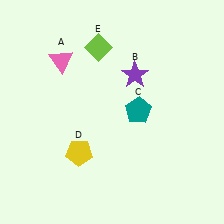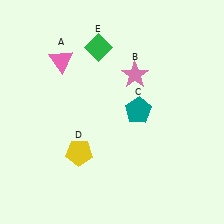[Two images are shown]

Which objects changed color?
B changed from purple to pink. E changed from lime to green.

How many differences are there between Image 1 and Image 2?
There are 2 differences between the two images.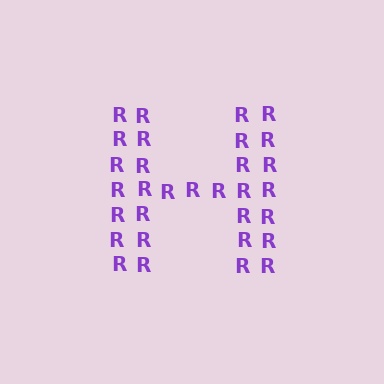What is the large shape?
The large shape is the letter H.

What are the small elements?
The small elements are letter R's.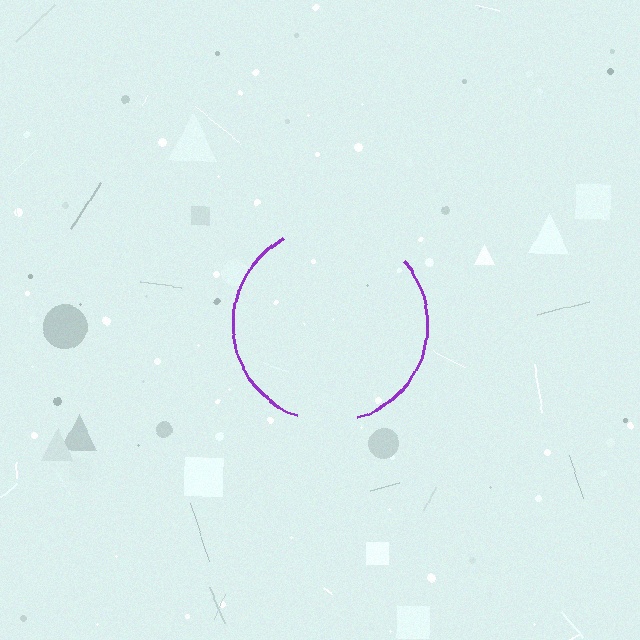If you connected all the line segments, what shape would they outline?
They would outline a circle.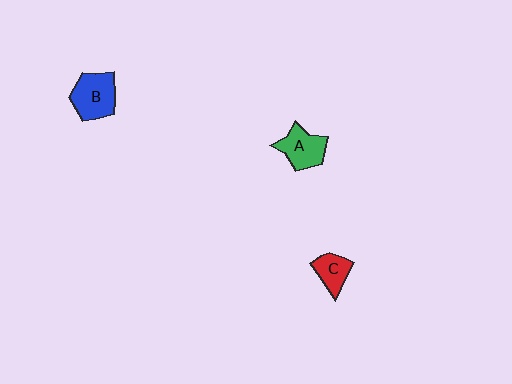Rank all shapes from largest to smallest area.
From largest to smallest: B (blue), A (green), C (red).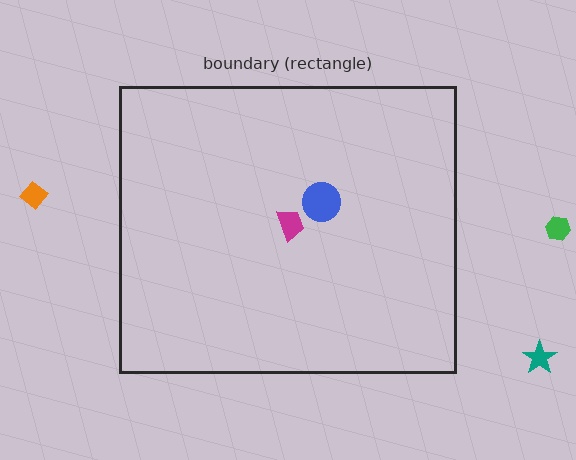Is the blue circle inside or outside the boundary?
Inside.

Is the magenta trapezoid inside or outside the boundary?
Inside.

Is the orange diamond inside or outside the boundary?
Outside.